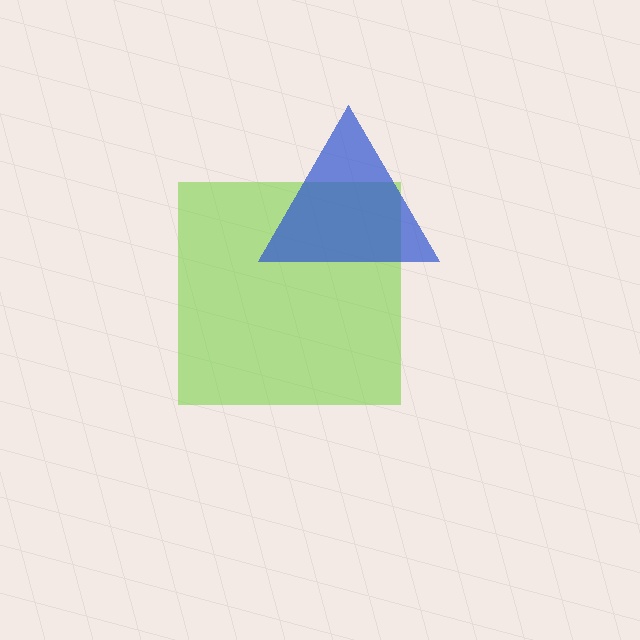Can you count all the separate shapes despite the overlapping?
Yes, there are 2 separate shapes.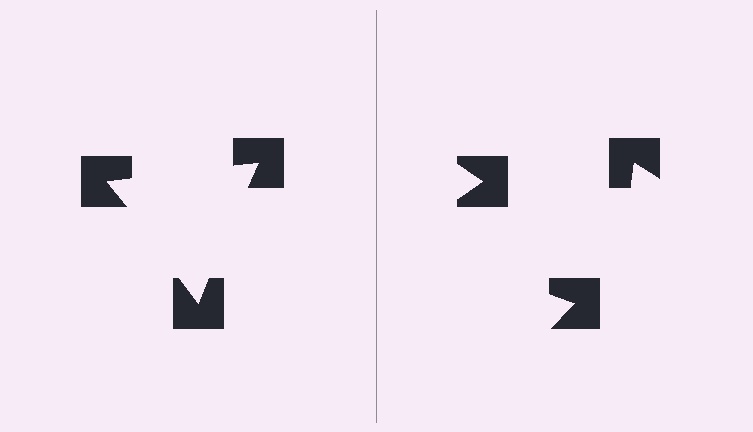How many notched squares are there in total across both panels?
6 — 3 on each side.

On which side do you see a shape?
An illusory triangle appears on the left side. On the right side the wedge cuts are rotated, so no coherent shape forms.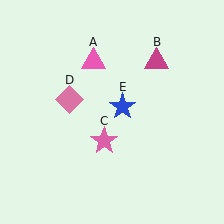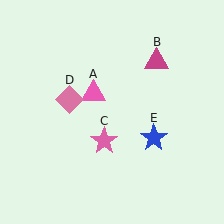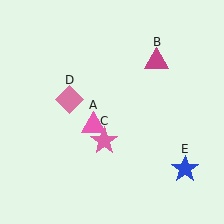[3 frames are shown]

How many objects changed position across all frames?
2 objects changed position: pink triangle (object A), blue star (object E).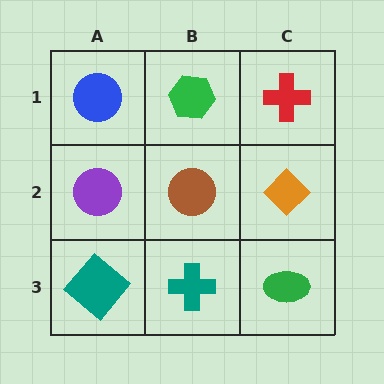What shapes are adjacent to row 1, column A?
A purple circle (row 2, column A), a green hexagon (row 1, column B).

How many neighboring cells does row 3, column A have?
2.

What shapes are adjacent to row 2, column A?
A blue circle (row 1, column A), a teal diamond (row 3, column A), a brown circle (row 2, column B).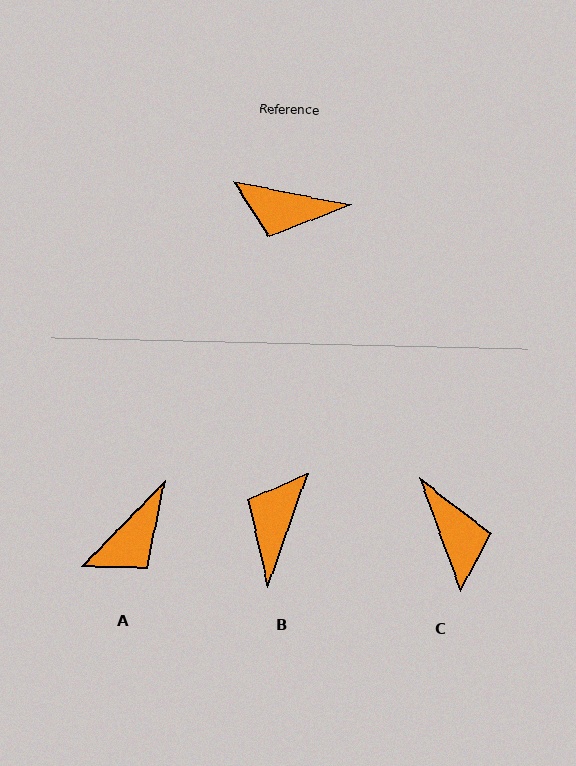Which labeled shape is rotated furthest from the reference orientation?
C, about 121 degrees away.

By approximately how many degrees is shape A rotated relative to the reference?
Approximately 57 degrees counter-clockwise.